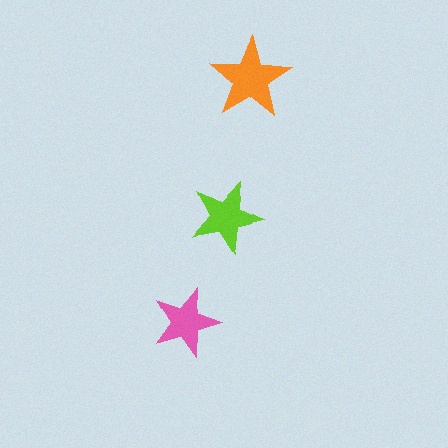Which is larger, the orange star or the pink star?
The orange one.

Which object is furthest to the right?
The orange star is rightmost.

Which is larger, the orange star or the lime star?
The orange one.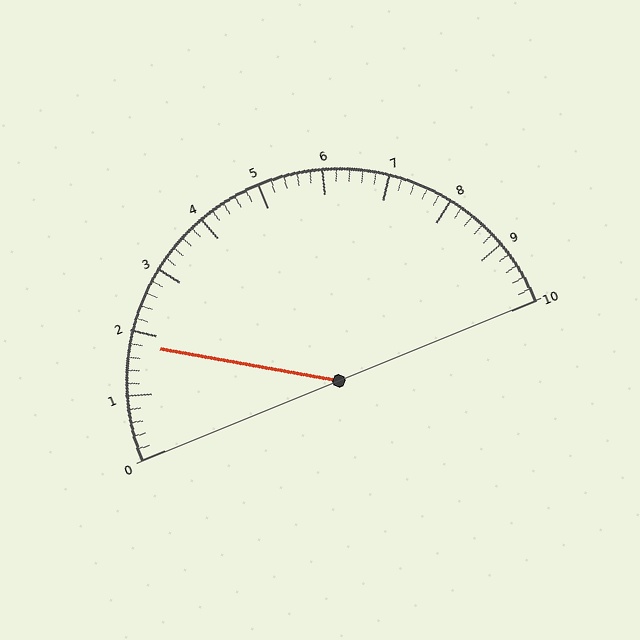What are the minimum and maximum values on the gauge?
The gauge ranges from 0 to 10.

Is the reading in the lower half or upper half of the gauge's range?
The reading is in the lower half of the range (0 to 10).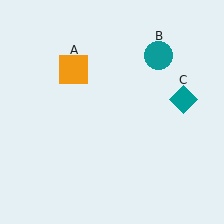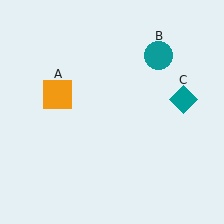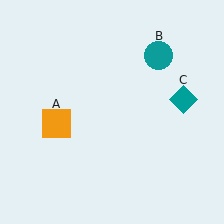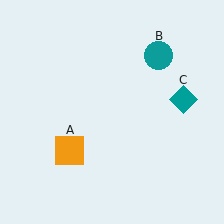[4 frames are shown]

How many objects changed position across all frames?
1 object changed position: orange square (object A).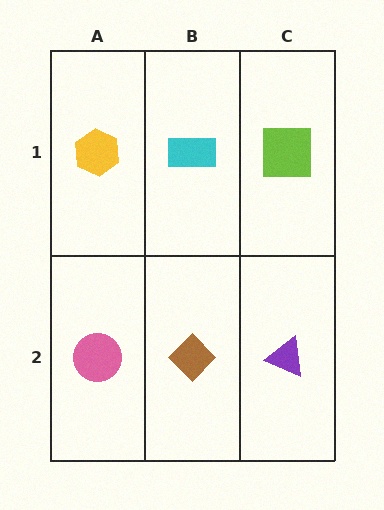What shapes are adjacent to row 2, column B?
A cyan rectangle (row 1, column B), a pink circle (row 2, column A), a purple triangle (row 2, column C).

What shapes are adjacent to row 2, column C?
A lime square (row 1, column C), a brown diamond (row 2, column B).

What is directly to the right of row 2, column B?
A purple triangle.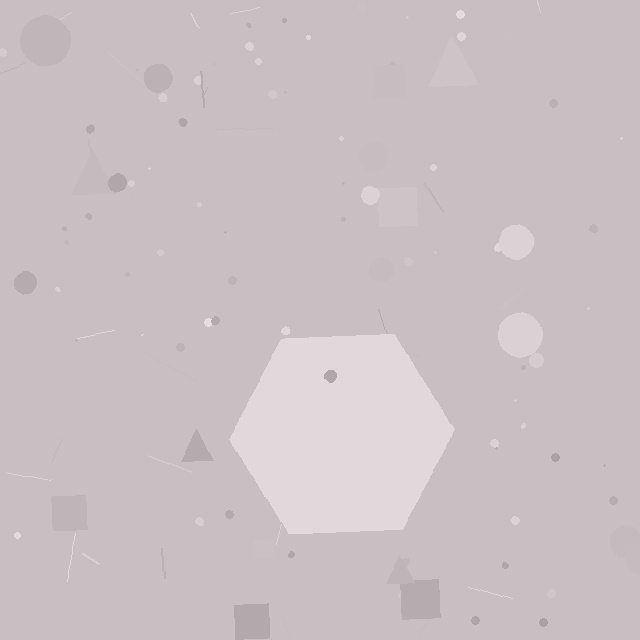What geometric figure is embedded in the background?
A hexagon is embedded in the background.